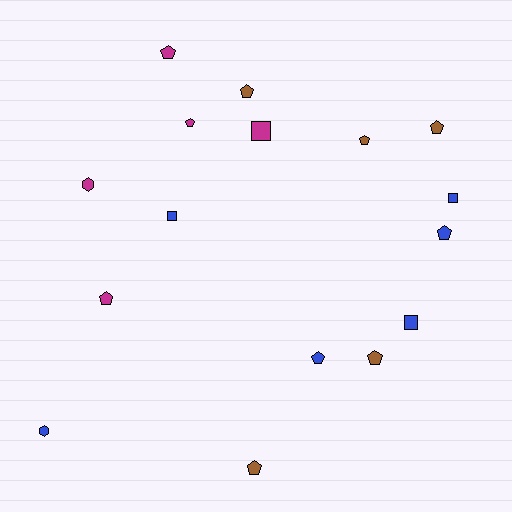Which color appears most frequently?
Blue, with 6 objects.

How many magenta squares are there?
There is 1 magenta square.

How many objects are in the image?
There are 16 objects.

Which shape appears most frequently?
Pentagon, with 10 objects.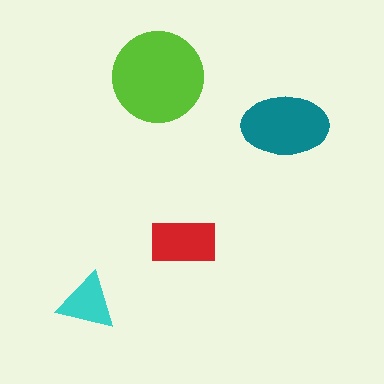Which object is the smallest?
The cyan triangle.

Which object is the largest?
The lime circle.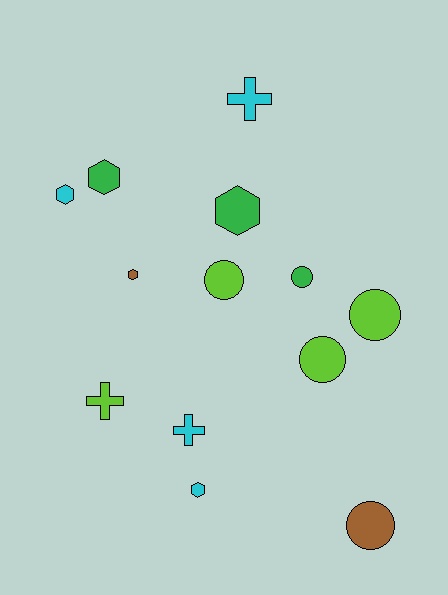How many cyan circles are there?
There are no cyan circles.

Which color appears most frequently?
Cyan, with 4 objects.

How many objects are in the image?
There are 13 objects.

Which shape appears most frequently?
Circle, with 5 objects.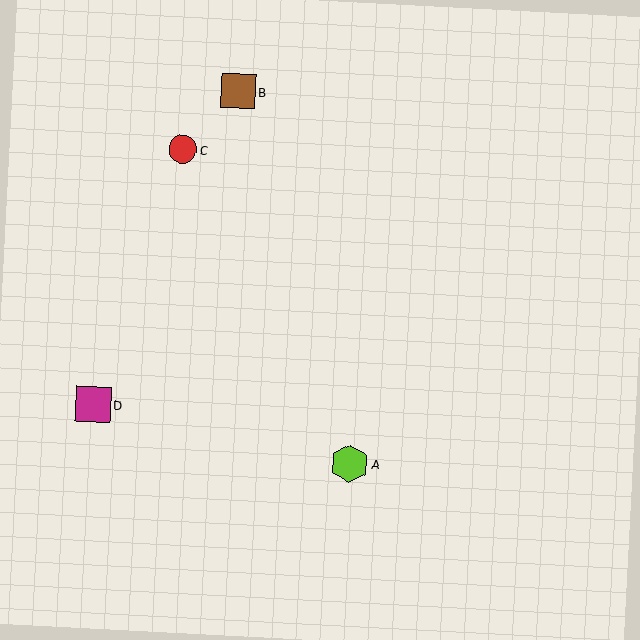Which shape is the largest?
The lime hexagon (labeled A) is the largest.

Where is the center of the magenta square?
The center of the magenta square is at (93, 404).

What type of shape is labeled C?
Shape C is a red circle.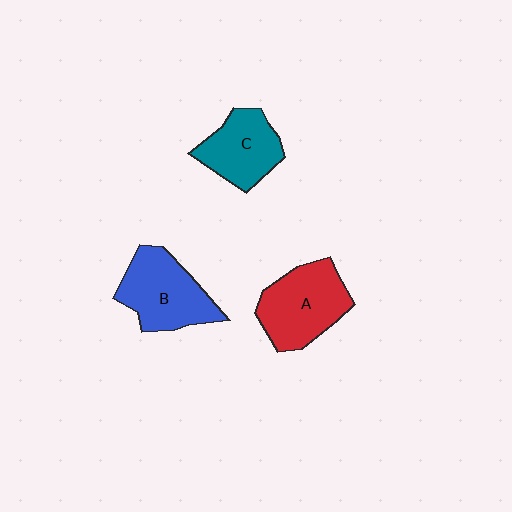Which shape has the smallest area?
Shape C (teal).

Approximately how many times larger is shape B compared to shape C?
Approximately 1.2 times.